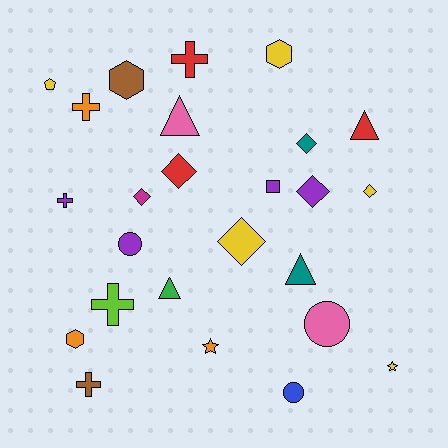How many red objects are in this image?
There are 3 red objects.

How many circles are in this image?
There are 3 circles.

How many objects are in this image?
There are 25 objects.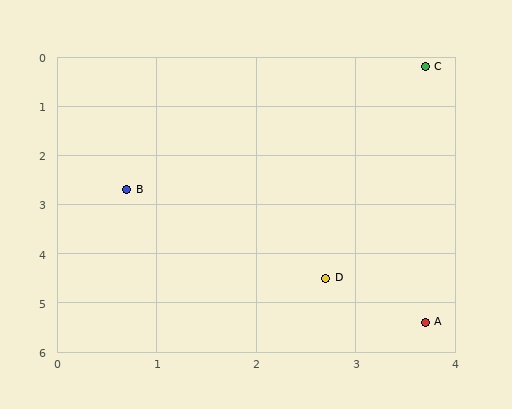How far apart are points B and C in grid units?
Points B and C are about 3.9 grid units apart.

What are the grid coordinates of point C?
Point C is at approximately (3.7, 0.2).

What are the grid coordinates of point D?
Point D is at approximately (2.7, 4.5).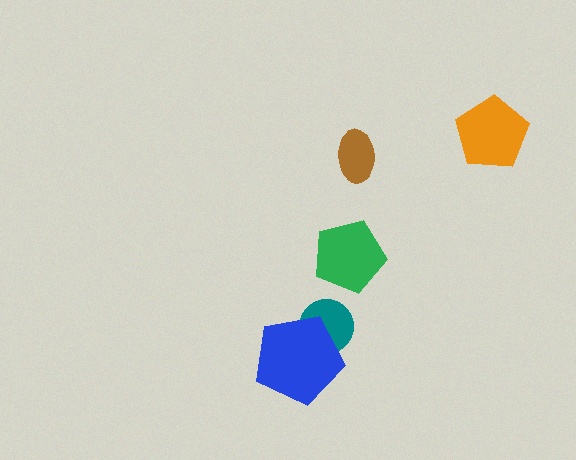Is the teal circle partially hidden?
Yes, it is partially covered by another shape.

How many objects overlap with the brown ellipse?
0 objects overlap with the brown ellipse.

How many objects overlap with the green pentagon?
0 objects overlap with the green pentagon.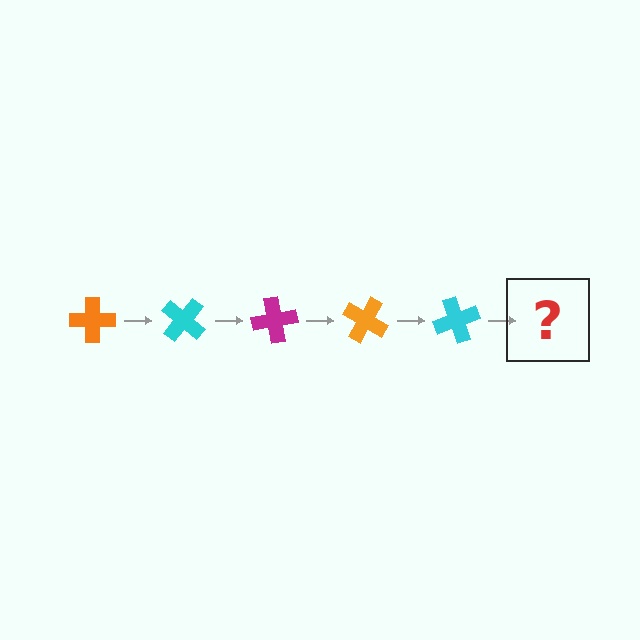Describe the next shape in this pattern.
It should be a magenta cross, rotated 200 degrees from the start.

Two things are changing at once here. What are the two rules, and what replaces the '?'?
The two rules are that it rotates 40 degrees each step and the color cycles through orange, cyan, and magenta. The '?' should be a magenta cross, rotated 200 degrees from the start.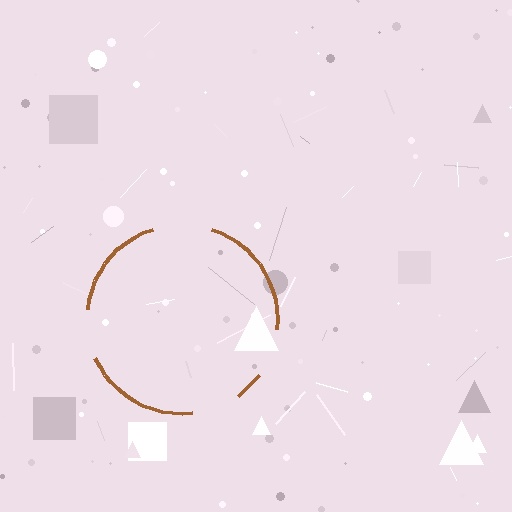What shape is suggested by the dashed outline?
The dashed outline suggests a circle.